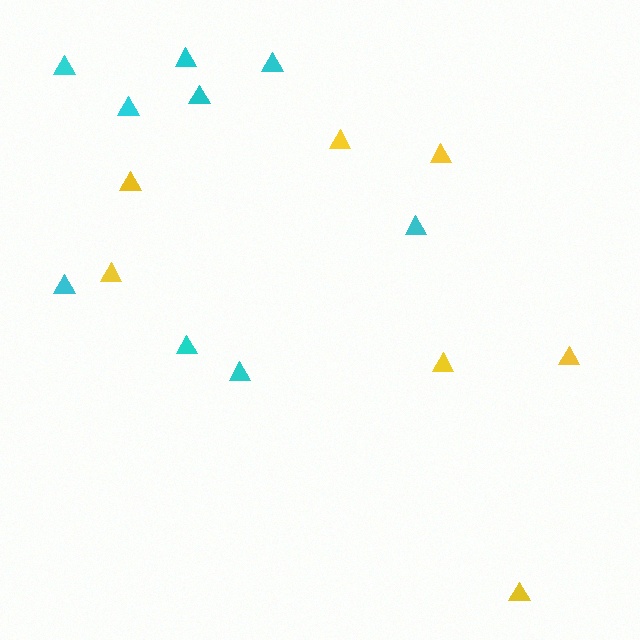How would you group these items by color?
There are 2 groups: one group of yellow triangles (7) and one group of cyan triangles (9).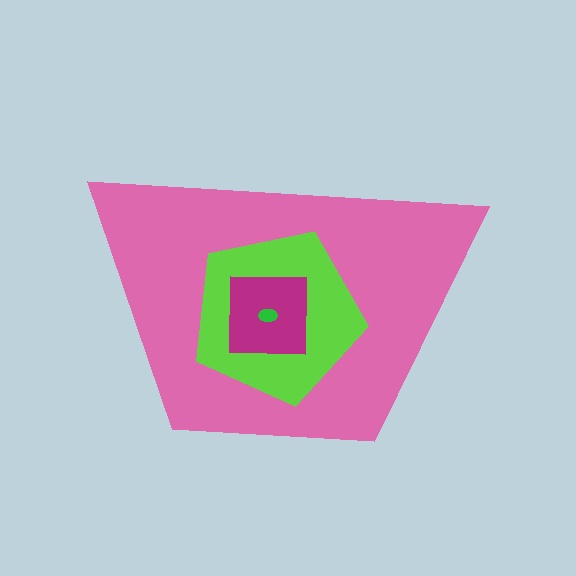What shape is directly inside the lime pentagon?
The magenta square.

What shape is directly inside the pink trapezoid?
The lime pentagon.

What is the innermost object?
The green ellipse.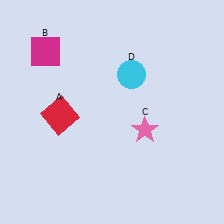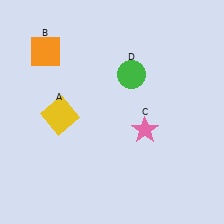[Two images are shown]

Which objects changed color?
A changed from red to yellow. B changed from magenta to orange. D changed from cyan to green.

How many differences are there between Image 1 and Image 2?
There are 3 differences between the two images.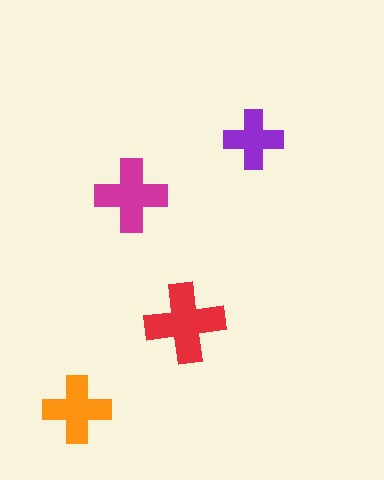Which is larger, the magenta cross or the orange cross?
The magenta one.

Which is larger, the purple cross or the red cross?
The red one.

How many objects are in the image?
There are 4 objects in the image.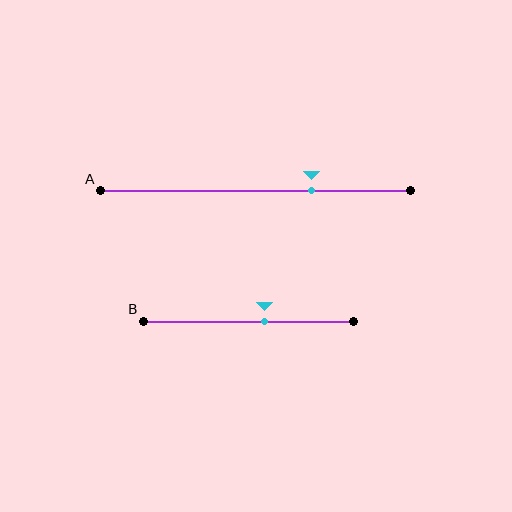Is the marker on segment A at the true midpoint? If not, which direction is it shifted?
No, the marker on segment A is shifted to the right by about 18% of the segment length.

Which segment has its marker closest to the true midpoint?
Segment B has its marker closest to the true midpoint.